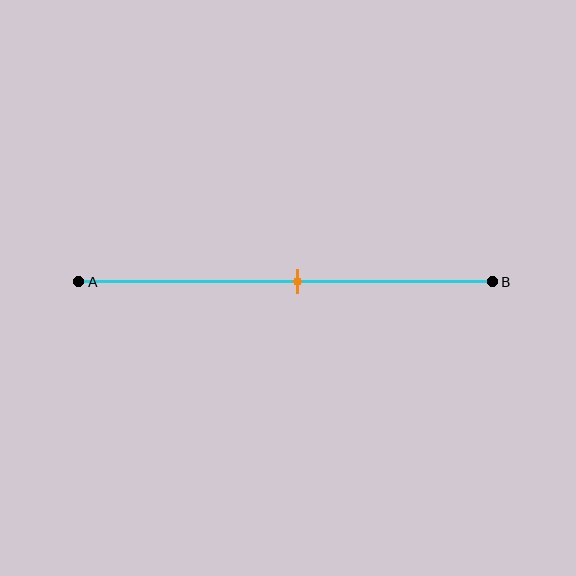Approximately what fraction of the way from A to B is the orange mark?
The orange mark is approximately 55% of the way from A to B.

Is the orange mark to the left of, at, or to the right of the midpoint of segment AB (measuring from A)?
The orange mark is approximately at the midpoint of segment AB.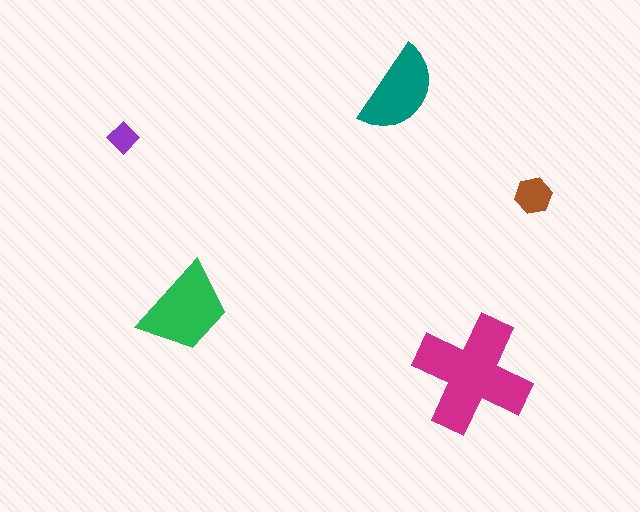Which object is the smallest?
The purple diamond.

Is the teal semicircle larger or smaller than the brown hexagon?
Larger.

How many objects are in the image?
There are 5 objects in the image.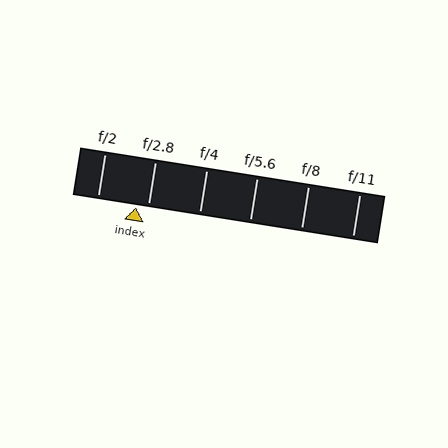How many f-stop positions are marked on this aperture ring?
There are 6 f-stop positions marked.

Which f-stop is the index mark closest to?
The index mark is closest to f/2.8.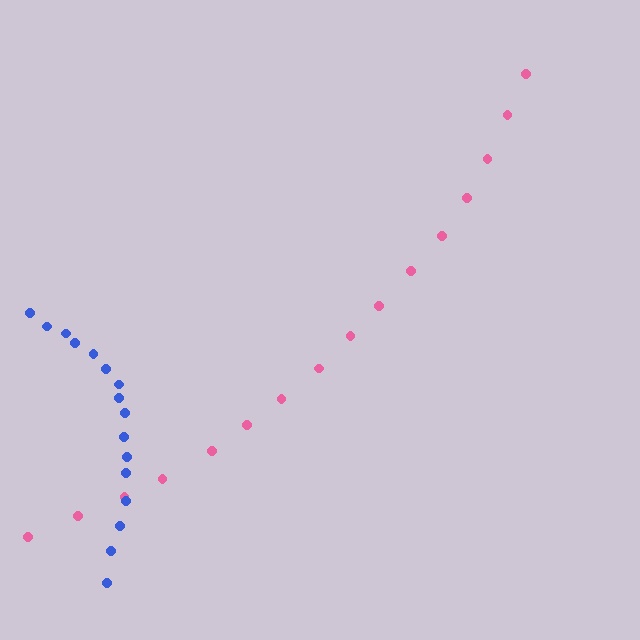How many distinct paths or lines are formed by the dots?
There are 2 distinct paths.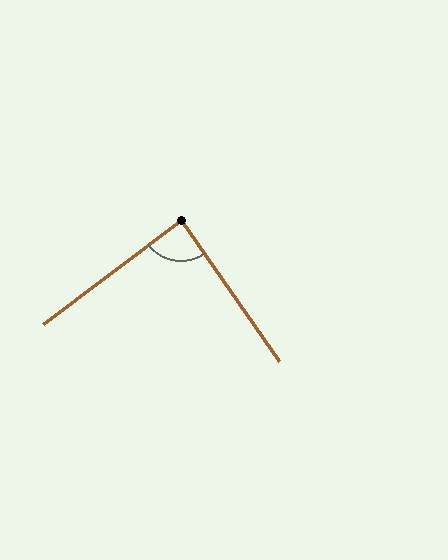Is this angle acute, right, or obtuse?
It is approximately a right angle.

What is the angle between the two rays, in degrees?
Approximately 88 degrees.